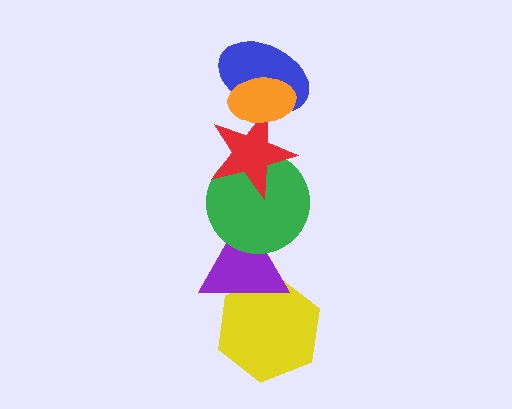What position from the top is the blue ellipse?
The blue ellipse is 2nd from the top.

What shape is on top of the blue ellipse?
The orange ellipse is on top of the blue ellipse.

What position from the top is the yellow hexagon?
The yellow hexagon is 6th from the top.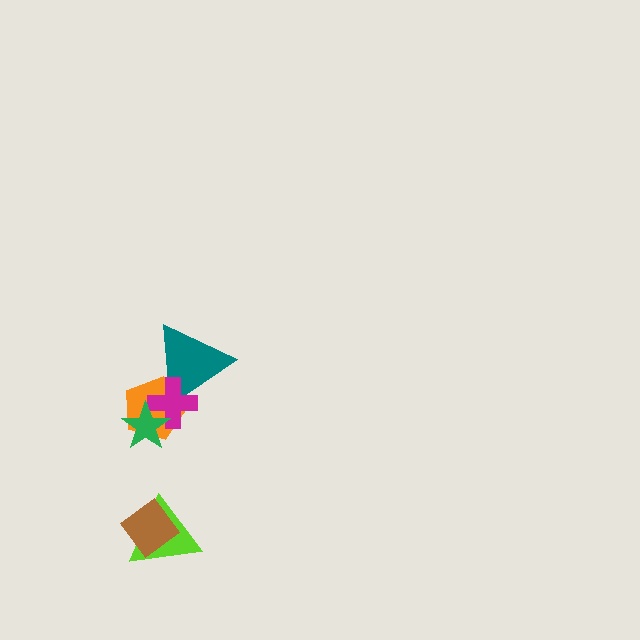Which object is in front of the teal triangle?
The magenta cross is in front of the teal triangle.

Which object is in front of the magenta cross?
The green star is in front of the magenta cross.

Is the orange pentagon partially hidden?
Yes, it is partially covered by another shape.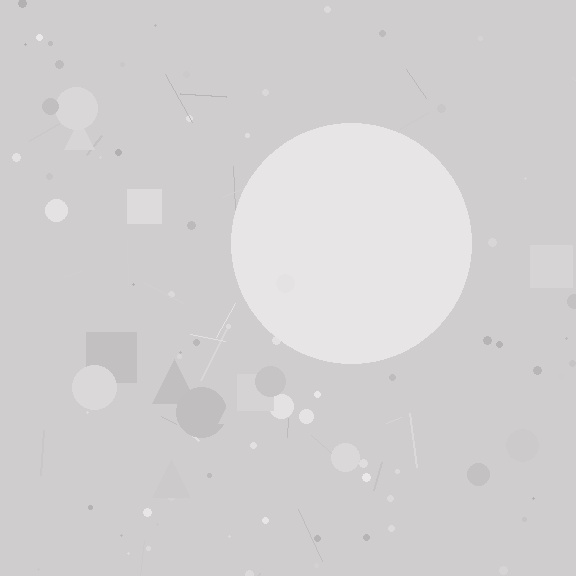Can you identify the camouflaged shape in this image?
The camouflaged shape is a circle.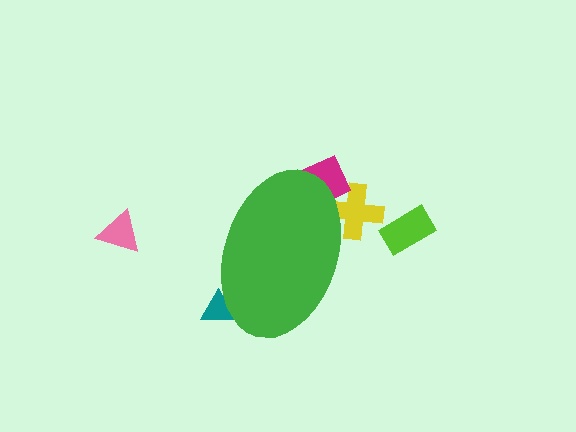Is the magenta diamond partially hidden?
Yes, the magenta diamond is partially hidden behind the green ellipse.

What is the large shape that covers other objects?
A green ellipse.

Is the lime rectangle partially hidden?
No, the lime rectangle is fully visible.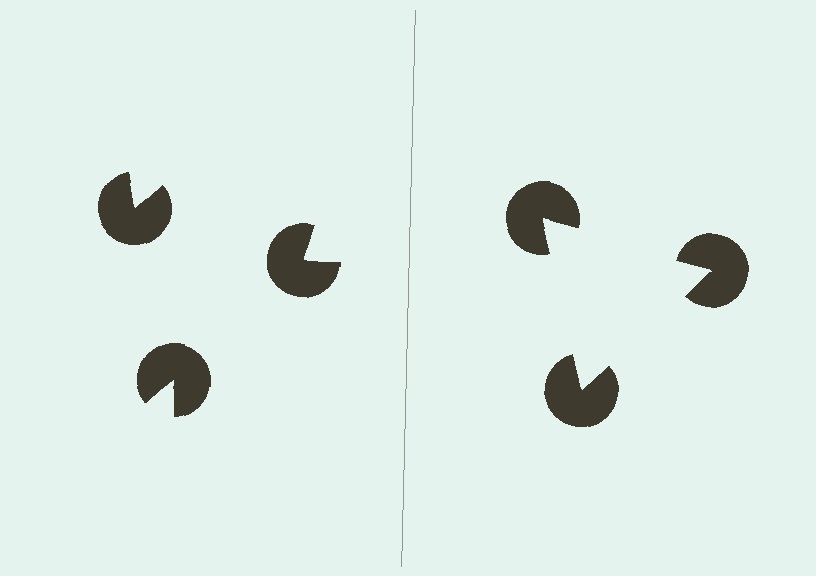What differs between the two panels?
The pac-man discs are positioned identically on both sides; only the wedge orientations differ. On the right they align to a triangle; on the left they are misaligned.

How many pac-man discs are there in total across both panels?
6 — 3 on each side.